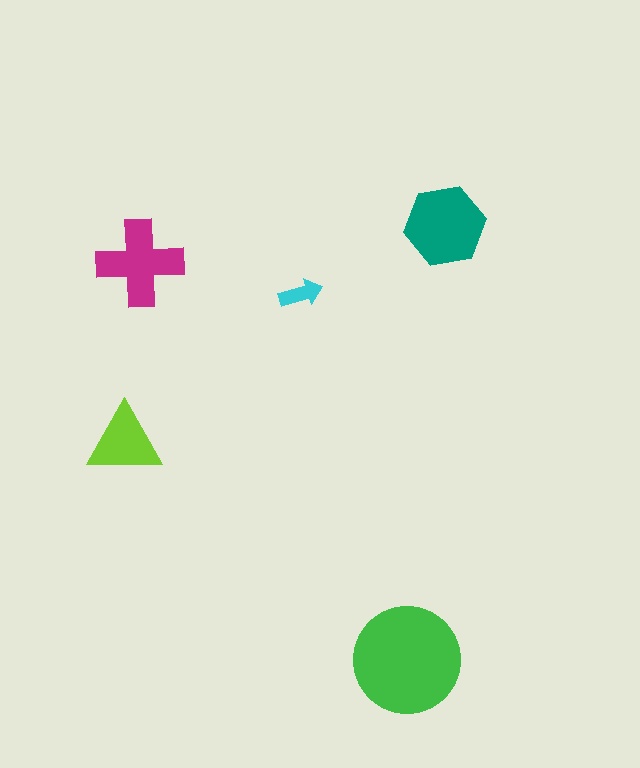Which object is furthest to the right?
The teal hexagon is rightmost.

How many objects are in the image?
There are 5 objects in the image.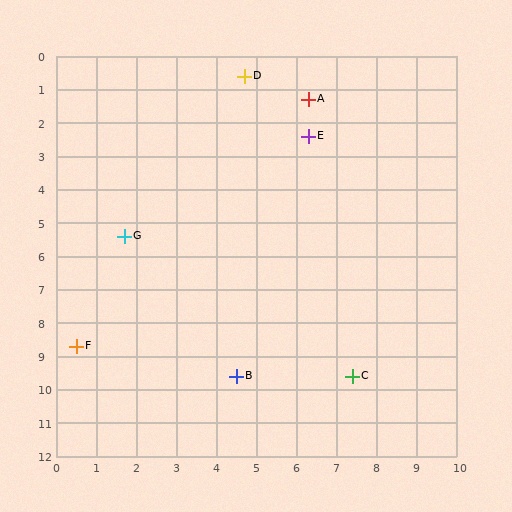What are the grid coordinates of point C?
Point C is at approximately (7.4, 9.6).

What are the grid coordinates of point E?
Point E is at approximately (6.3, 2.4).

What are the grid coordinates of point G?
Point G is at approximately (1.7, 5.4).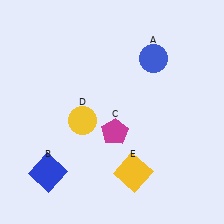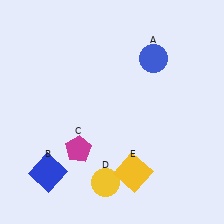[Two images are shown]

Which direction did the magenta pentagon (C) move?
The magenta pentagon (C) moved left.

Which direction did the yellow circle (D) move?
The yellow circle (D) moved down.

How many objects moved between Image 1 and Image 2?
2 objects moved between the two images.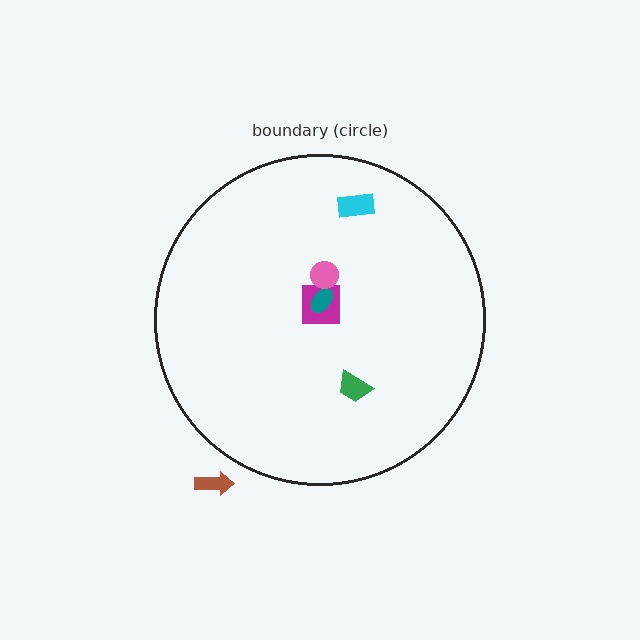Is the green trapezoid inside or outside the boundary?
Inside.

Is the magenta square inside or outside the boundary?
Inside.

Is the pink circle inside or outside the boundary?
Inside.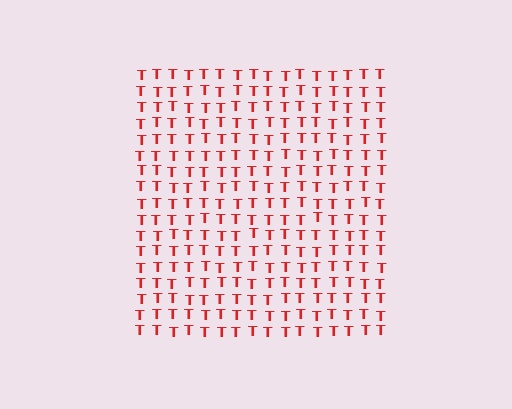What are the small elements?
The small elements are letter T's.